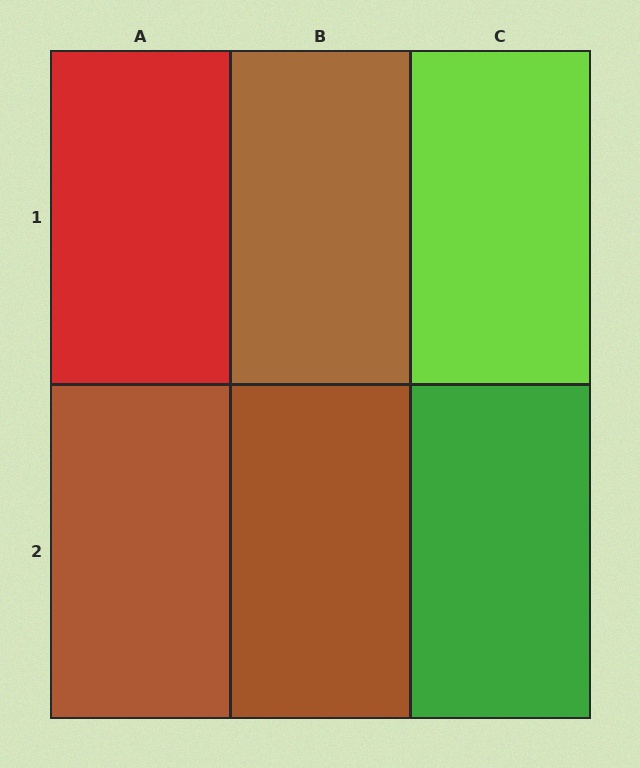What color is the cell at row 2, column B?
Brown.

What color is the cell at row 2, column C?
Green.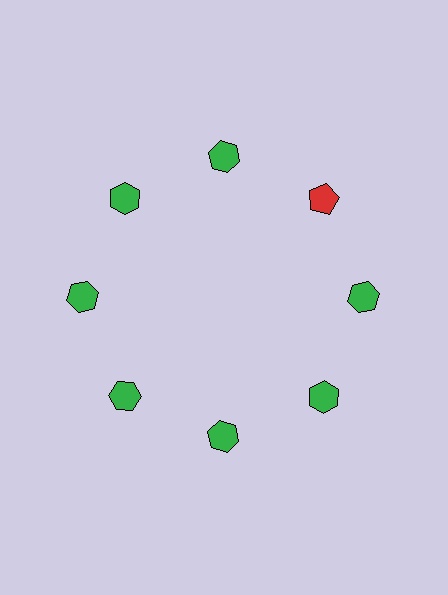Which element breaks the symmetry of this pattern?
The red pentagon at roughly the 2 o'clock position breaks the symmetry. All other shapes are green hexagons.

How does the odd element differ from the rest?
It differs in both color (red instead of green) and shape (pentagon instead of hexagon).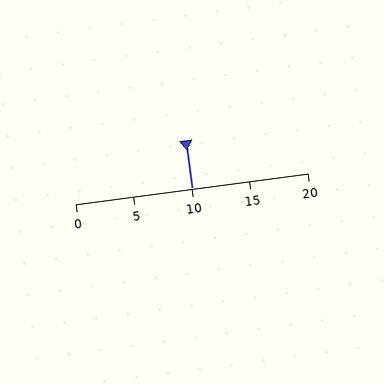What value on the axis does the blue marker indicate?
The marker indicates approximately 10.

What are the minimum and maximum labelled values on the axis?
The axis runs from 0 to 20.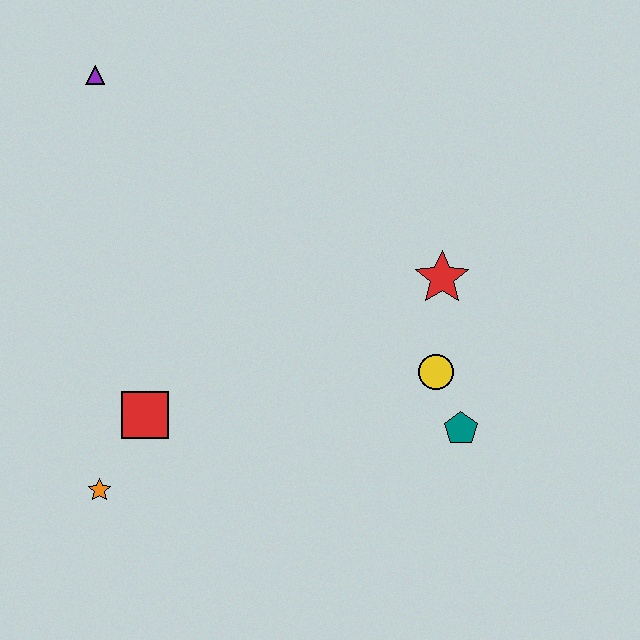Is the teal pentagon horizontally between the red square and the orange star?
No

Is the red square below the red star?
Yes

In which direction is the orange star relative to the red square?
The orange star is below the red square.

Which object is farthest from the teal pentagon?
The purple triangle is farthest from the teal pentagon.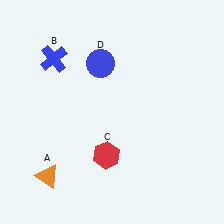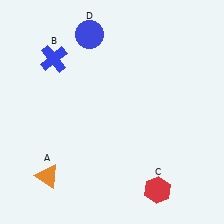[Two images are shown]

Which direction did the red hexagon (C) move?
The red hexagon (C) moved right.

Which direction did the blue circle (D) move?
The blue circle (D) moved up.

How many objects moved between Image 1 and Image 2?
2 objects moved between the two images.